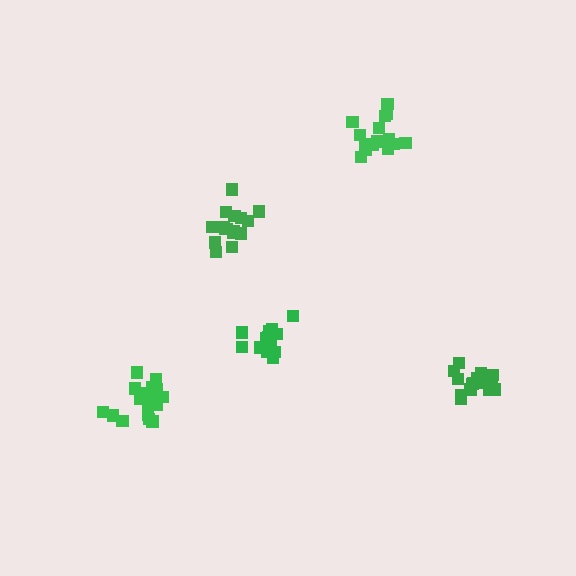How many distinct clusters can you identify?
There are 5 distinct clusters.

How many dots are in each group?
Group 1: 14 dots, Group 2: 16 dots, Group 3: 16 dots, Group 4: 19 dots, Group 5: 17 dots (82 total).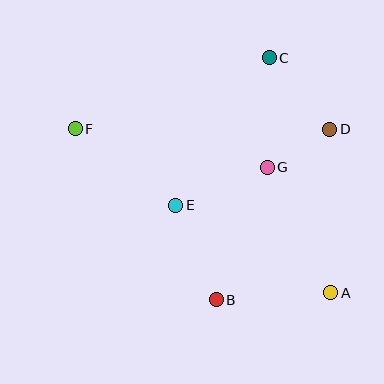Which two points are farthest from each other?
Points A and F are farthest from each other.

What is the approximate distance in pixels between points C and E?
The distance between C and E is approximately 174 pixels.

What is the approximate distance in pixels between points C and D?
The distance between C and D is approximately 94 pixels.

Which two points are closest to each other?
Points D and G are closest to each other.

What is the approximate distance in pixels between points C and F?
The distance between C and F is approximately 207 pixels.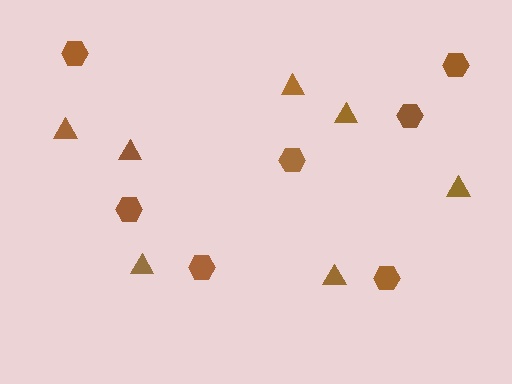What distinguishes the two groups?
There are 2 groups: one group of triangles (7) and one group of hexagons (7).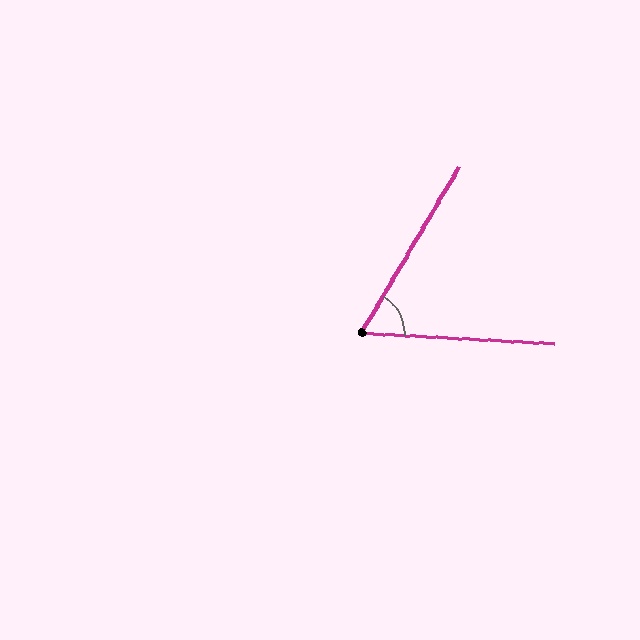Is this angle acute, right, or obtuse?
It is acute.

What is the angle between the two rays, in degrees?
Approximately 63 degrees.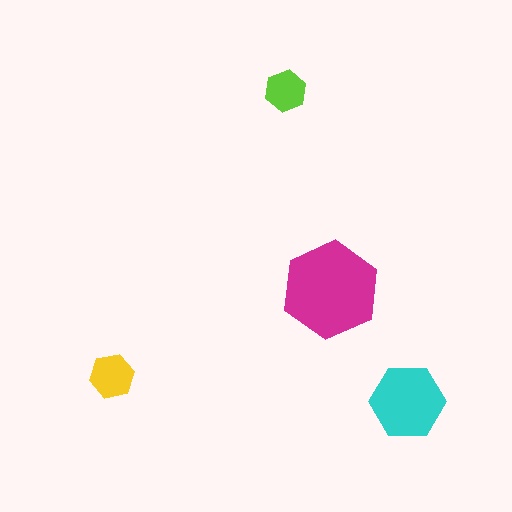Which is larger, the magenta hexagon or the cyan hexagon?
The magenta one.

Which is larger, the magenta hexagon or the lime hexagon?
The magenta one.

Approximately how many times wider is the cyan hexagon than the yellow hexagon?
About 1.5 times wider.